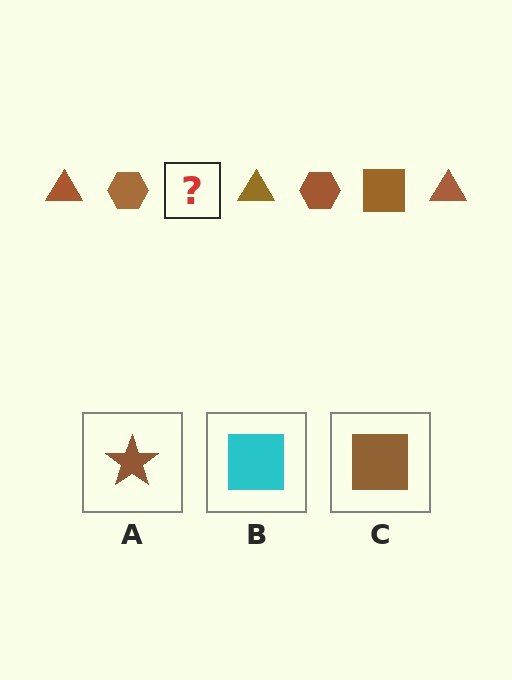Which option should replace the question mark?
Option C.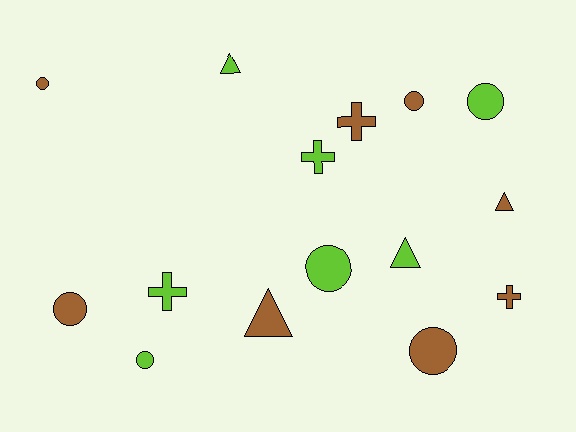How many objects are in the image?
There are 15 objects.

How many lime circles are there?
There are 3 lime circles.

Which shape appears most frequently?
Circle, with 7 objects.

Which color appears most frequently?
Brown, with 8 objects.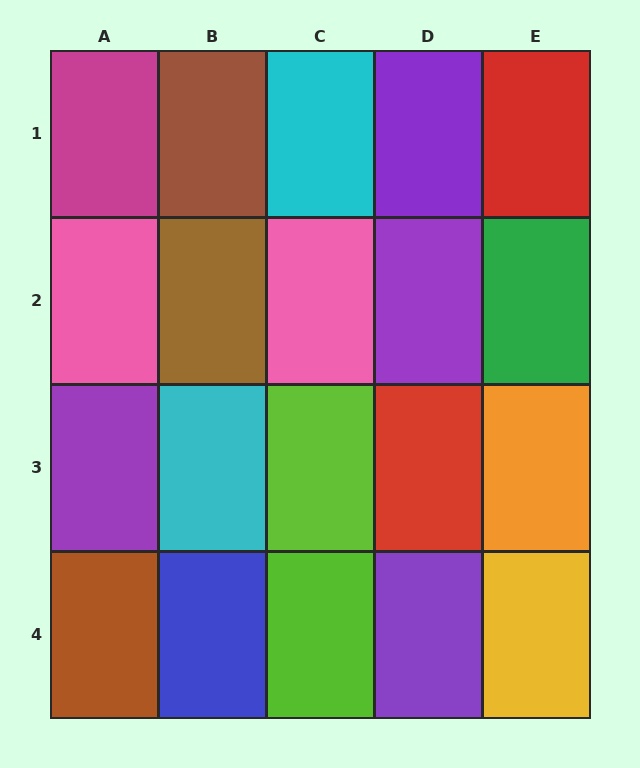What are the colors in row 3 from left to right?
Purple, cyan, lime, red, orange.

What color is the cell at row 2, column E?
Green.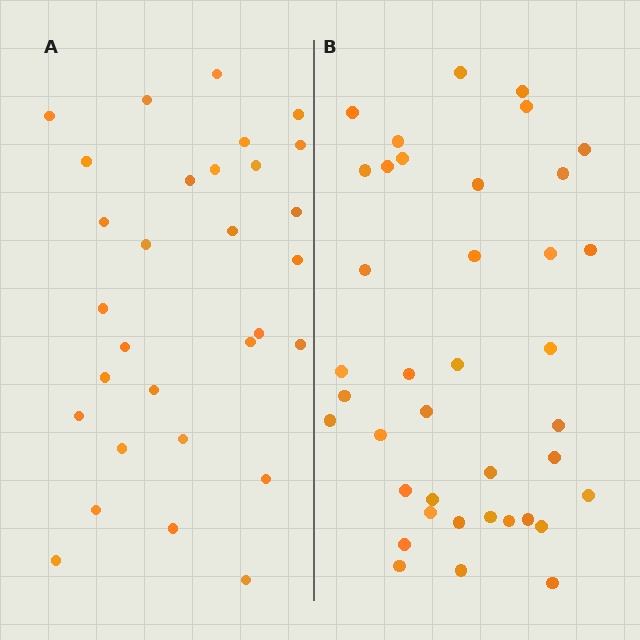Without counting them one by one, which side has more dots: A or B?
Region B (the right region) has more dots.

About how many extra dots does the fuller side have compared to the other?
Region B has roughly 8 or so more dots than region A.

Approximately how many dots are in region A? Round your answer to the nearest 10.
About 30 dots.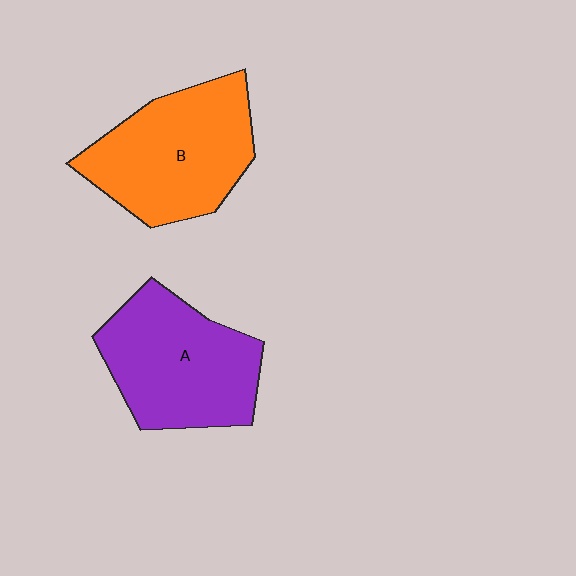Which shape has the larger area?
Shape B (orange).